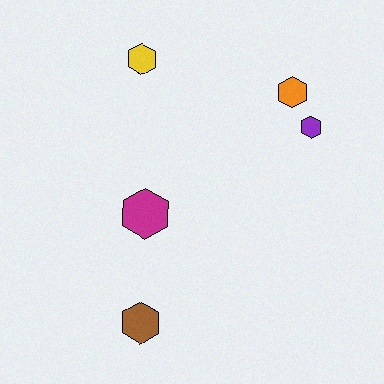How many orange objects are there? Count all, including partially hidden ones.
There is 1 orange object.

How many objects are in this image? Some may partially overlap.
There are 5 objects.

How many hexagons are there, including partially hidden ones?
There are 5 hexagons.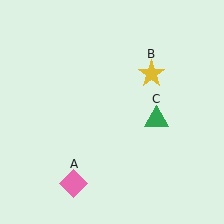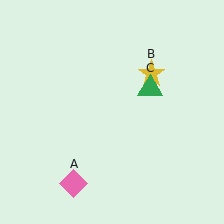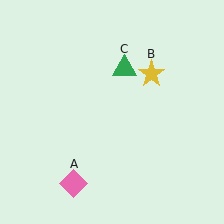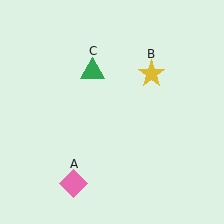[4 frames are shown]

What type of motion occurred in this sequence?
The green triangle (object C) rotated counterclockwise around the center of the scene.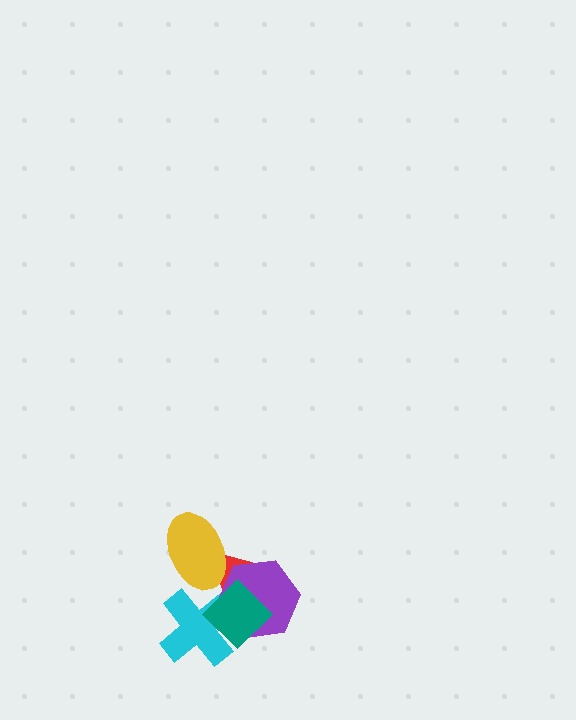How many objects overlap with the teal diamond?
3 objects overlap with the teal diamond.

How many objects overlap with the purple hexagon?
3 objects overlap with the purple hexagon.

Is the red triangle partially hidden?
Yes, it is partially covered by another shape.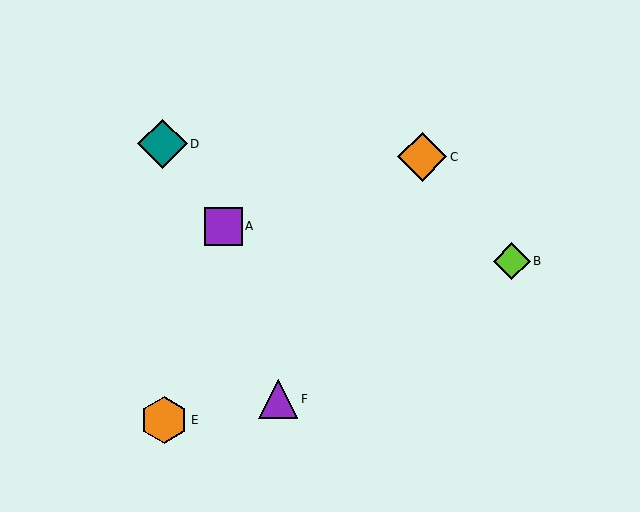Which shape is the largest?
The orange diamond (labeled C) is the largest.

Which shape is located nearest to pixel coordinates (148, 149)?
The teal diamond (labeled D) at (162, 144) is nearest to that location.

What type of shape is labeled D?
Shape D is a teal diamond.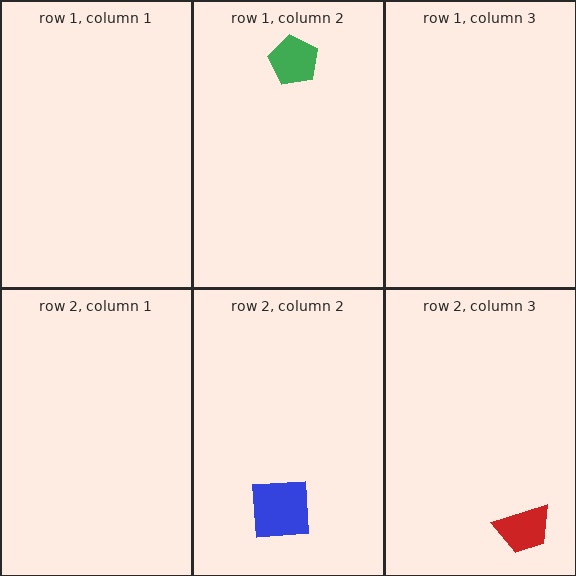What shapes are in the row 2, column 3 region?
The red trapezoid.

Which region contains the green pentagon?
The row 1, column 2 region.